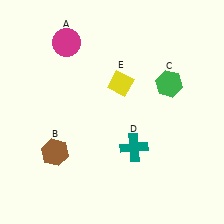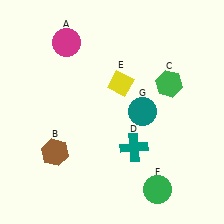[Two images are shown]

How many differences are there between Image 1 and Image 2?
There are 2 differences between the two images.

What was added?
A green circle (F), a teal circle (G) were added in Image 2.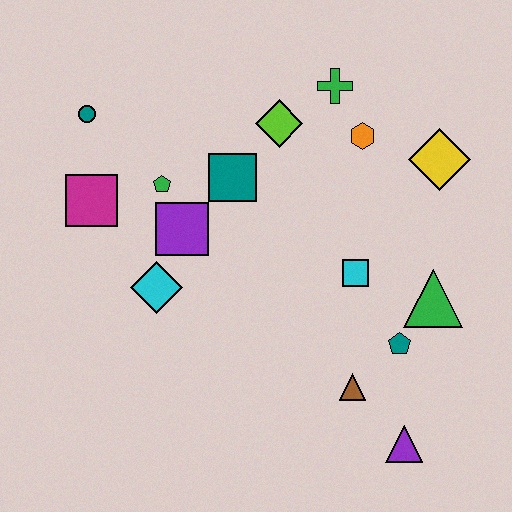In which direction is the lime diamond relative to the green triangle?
The lime diamond is above the green triangle.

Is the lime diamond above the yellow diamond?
Yes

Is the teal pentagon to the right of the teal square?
Yes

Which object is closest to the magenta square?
The green pentagon is closest to the magenta square.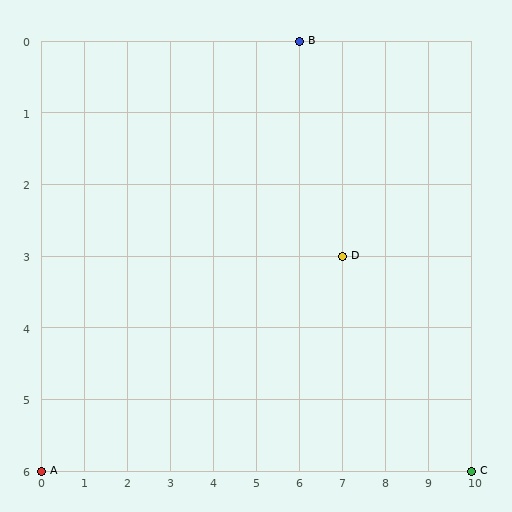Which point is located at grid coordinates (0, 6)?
Point A is at (0, 6).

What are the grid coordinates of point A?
Point A is at grid coordinates (0, 6).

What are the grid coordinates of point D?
Point D is at grid coordinates (7, 3).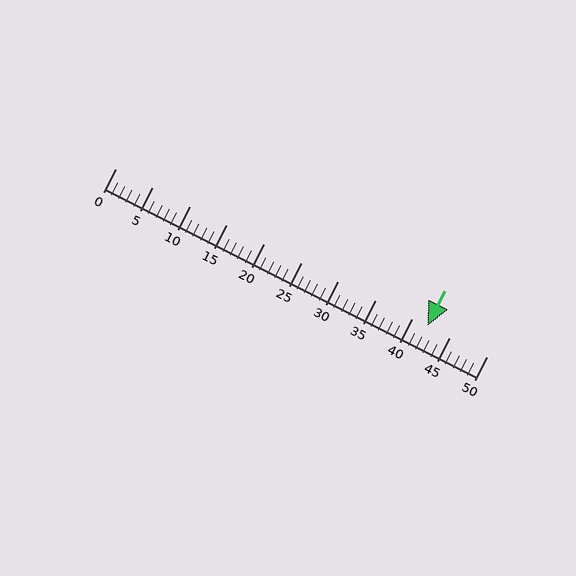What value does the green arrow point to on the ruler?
The green arrow points to approximately 42.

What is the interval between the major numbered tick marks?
The major tick marks are spaced 5 units apart.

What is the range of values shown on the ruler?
The ruler shows values from 0 to 50.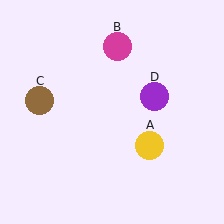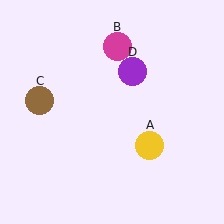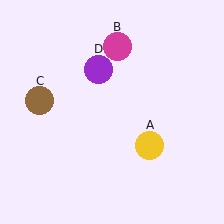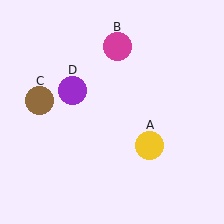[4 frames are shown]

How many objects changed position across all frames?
1 object changed position: purple circle (object D).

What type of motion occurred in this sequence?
The purple circle (object D) rotated counterclockwise around the center of the scene.